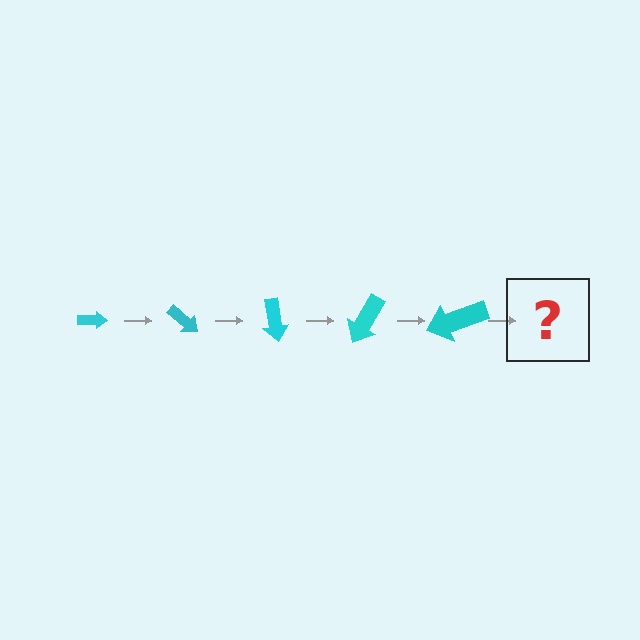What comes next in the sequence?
The next element should be an arrow, larger than the previous one and rotated 200 degrees from the start.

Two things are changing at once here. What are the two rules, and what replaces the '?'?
The two rules are that the arrow grows larger each step and it rotates 40 degrees each step. The '?' should be an arrow, larger than the previous one and rotated 200 degrees from the start.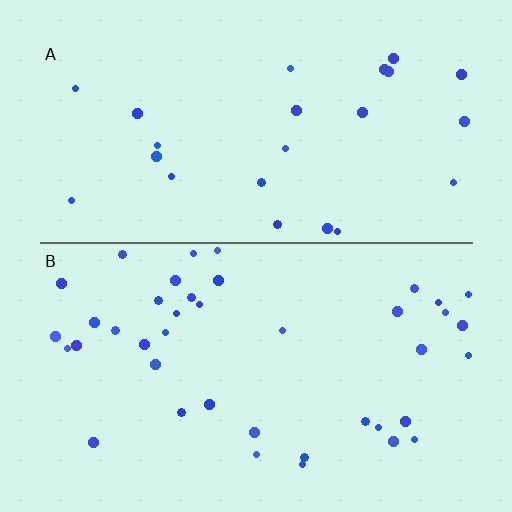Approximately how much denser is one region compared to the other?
Approximately 1.7× — region B over region A.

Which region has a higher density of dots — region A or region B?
B (the bottom).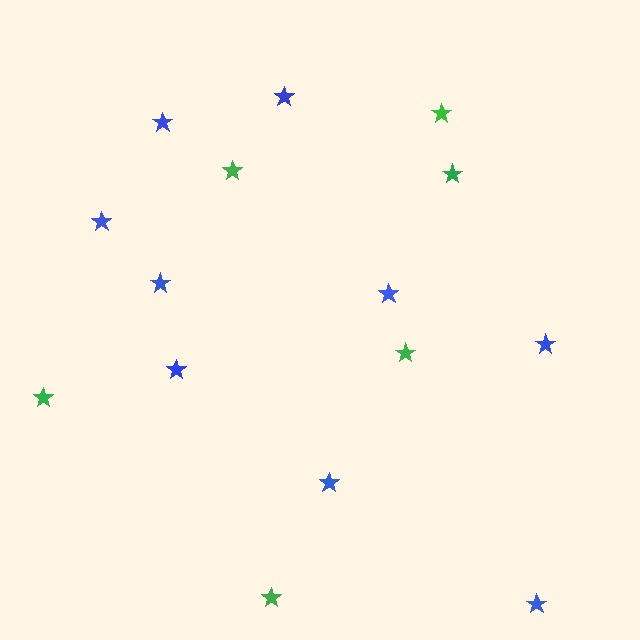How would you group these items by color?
There are 2 groups: one group of green stars (6) and one group of blue stars (9).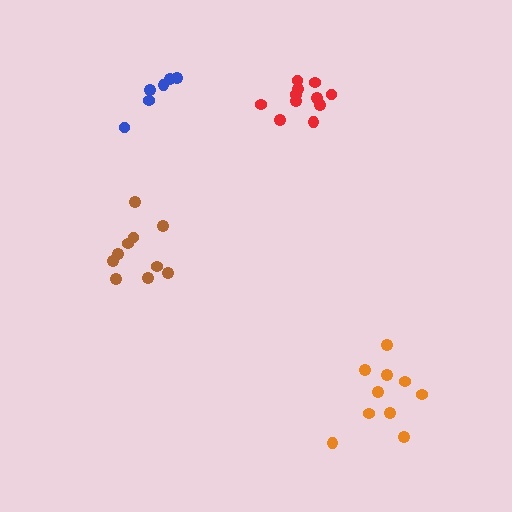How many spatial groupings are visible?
There are 4 spatial groupings.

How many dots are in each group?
Group 1: 10 dots, Group 2: 11 dots, Group 3: 10 dots, Group 4: 6 dots (37 total).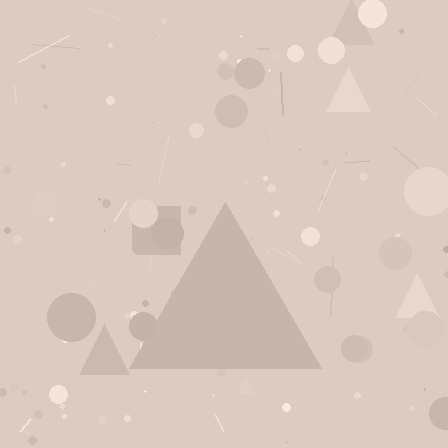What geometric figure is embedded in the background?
A triangle is embedded in the background.